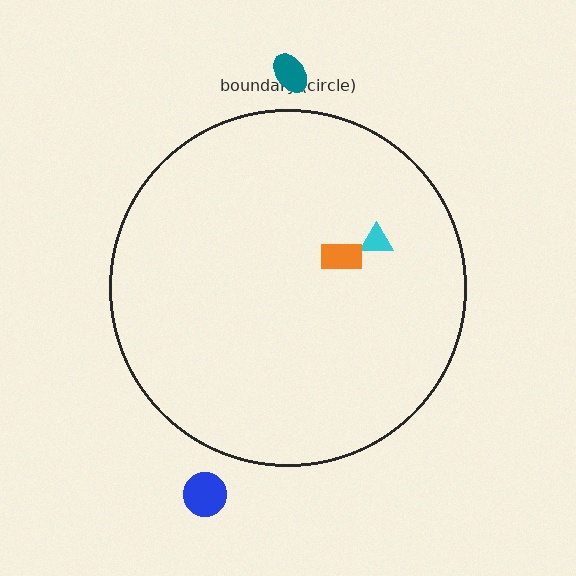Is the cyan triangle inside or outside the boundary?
Inside.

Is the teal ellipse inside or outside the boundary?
Outside.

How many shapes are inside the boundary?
2 inside, 2 outside.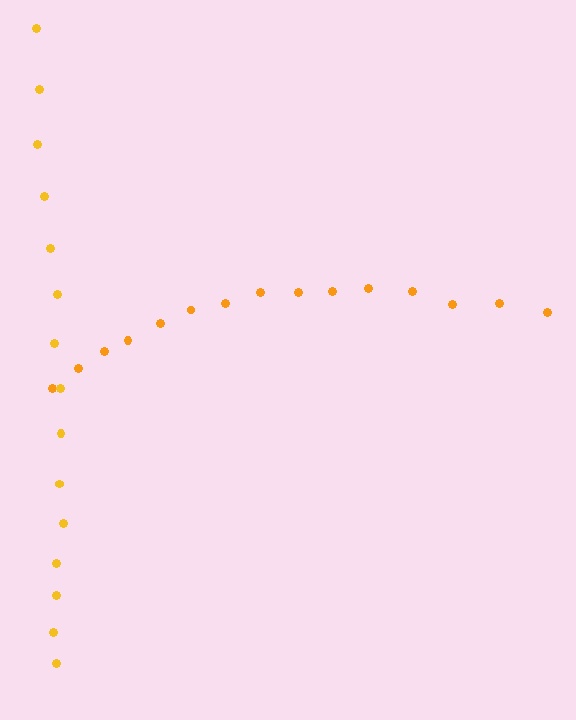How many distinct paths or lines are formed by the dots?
There are 2 distinct paths.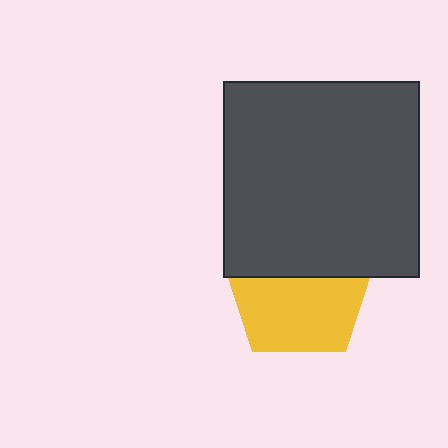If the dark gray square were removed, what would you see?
You would see the complete yellow pentagon.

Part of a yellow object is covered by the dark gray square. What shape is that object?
It is a pentagon.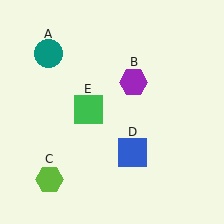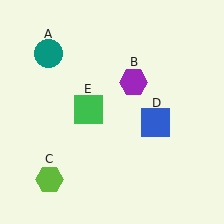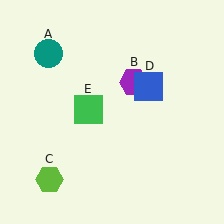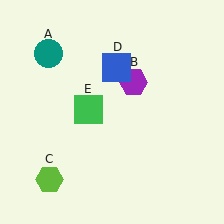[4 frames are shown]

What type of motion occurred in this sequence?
The blue square (object D) rotated counterclockwise around the center of the scene.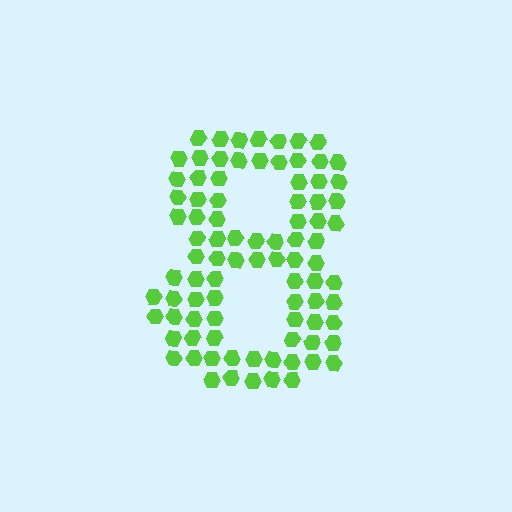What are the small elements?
The small elements are hexagons.